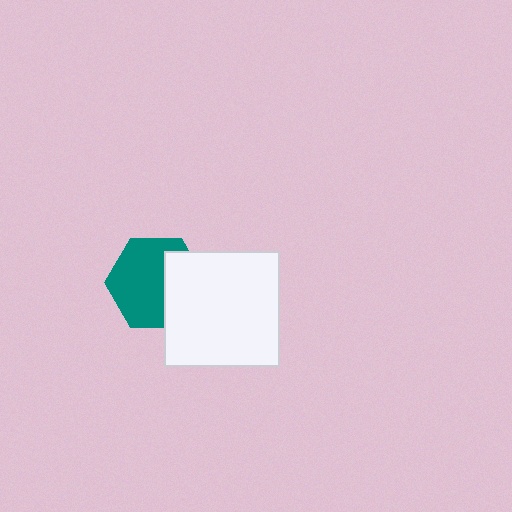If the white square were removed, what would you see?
You would see the complete teal hexagon.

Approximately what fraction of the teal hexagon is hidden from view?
Roughly 36% of the teal hexagon is hidden behind the white square.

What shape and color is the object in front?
The object in front is a white square.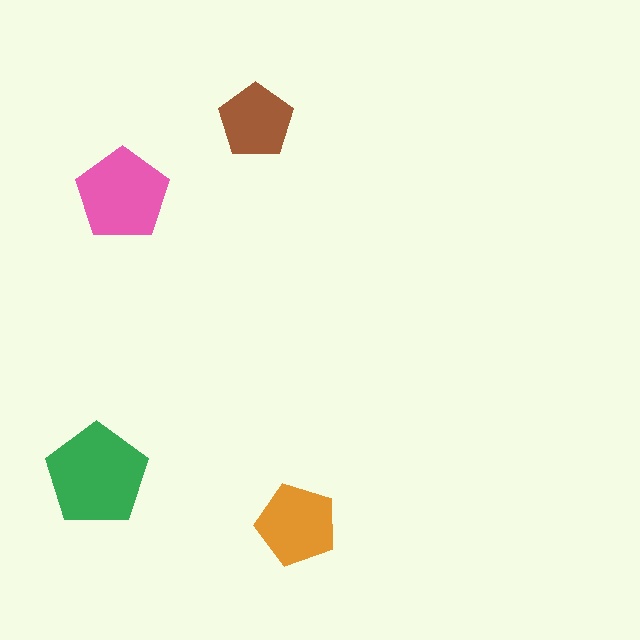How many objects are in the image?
There are 4 objects in the image.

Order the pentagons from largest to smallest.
the green one, the pink one, the orange one, the brown one.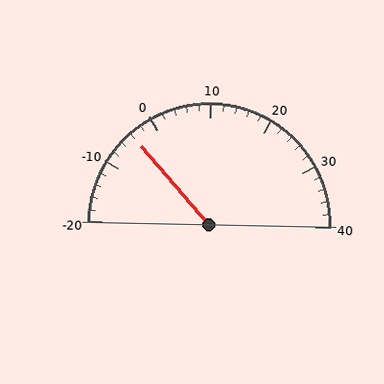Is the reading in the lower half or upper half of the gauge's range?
The reading is in the lower half of the range (-20 to 40).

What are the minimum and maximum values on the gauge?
The gauge ranges from -20 to 40.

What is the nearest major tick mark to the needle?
The nearest major tick mark is 0.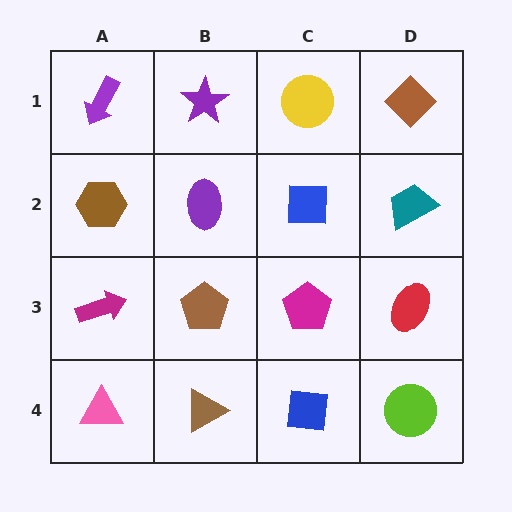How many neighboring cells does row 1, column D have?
2.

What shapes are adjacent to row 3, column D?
A teal trapezoid (row 2, column D), a lime circle (row 4, column D), a magenta pentagon (row 3, column C).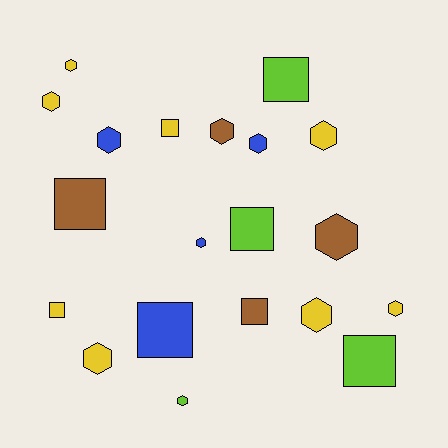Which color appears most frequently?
Yellow, with 8 objects.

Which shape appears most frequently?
Hexagon, with 12 objects.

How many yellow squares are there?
There are 2 yellow squares.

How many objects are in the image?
There are 20 objects.